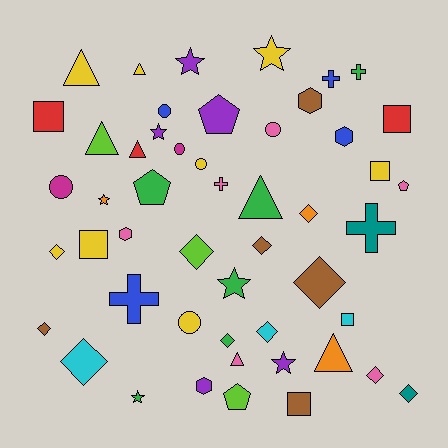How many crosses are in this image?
There are 5 crosses.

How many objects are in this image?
There are 50 objects.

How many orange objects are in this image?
There are 3 orange objects.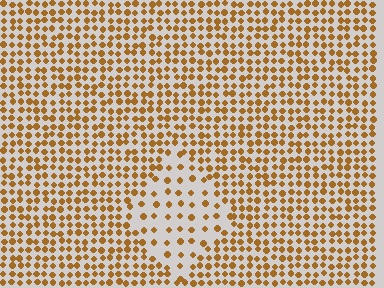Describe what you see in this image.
The image contains small brown elements arranged at two different densities. A diamond-shaped region is visible where the elements are less densely packed than the surrounding area.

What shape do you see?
I see a diamond.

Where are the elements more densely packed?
The elements are more densely packed outside the diamond boundary.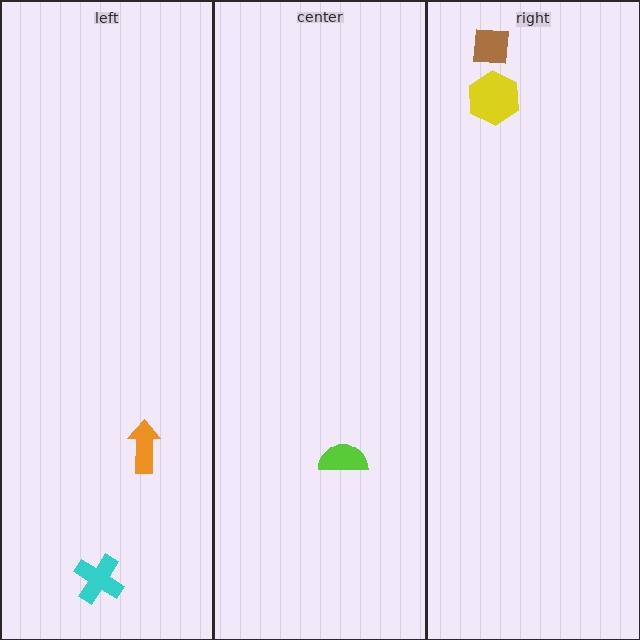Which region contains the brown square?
The right region.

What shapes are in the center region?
The lime semicircle.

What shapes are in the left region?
The orange arrow, the cyan cross.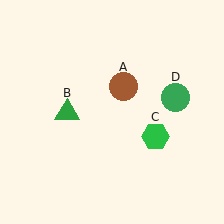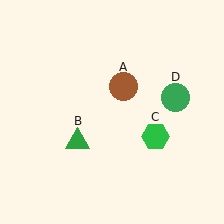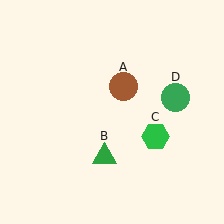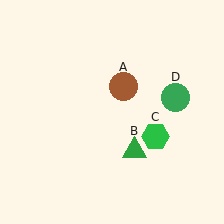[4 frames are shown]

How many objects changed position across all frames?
1 object changed position: green triangle (object B).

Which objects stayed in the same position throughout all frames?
Brown circle (object A) and green hexagon (object C) and green circle (object D) remained stationary.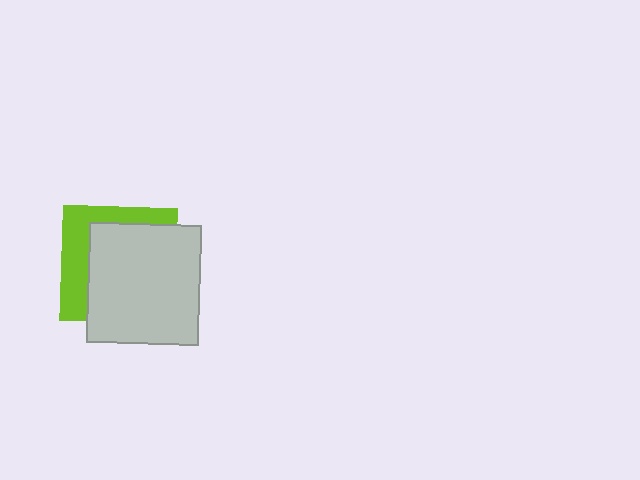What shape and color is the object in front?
The object in front is a light gray rectangle.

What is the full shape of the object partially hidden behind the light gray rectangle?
The partially hidden object is a lime square.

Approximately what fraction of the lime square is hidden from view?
Roughly 65% of the lime square is hidden behind the light gray rectangle.